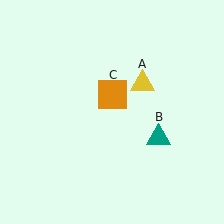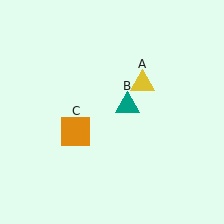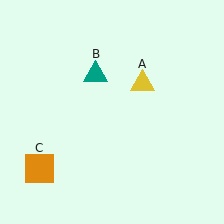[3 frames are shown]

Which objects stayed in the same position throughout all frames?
Yellow triangle (object A) remained stationary.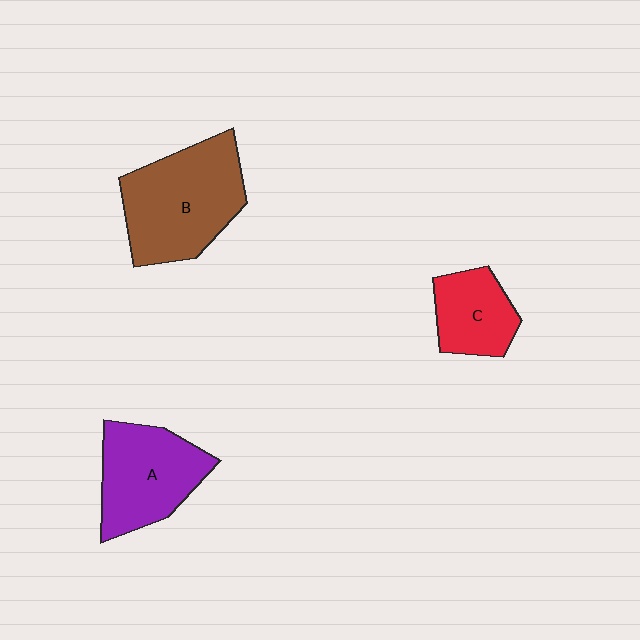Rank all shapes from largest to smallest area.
From largest to smallest: B (brown), A (purple), C (red).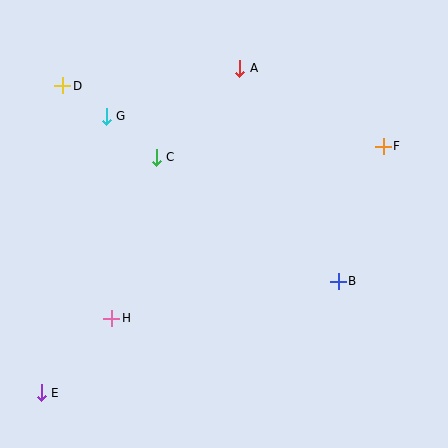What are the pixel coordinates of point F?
Point F is at (383, 146).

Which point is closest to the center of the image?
Point C at (156, 157) is closest to the center.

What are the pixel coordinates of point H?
Point H is at (112, 318).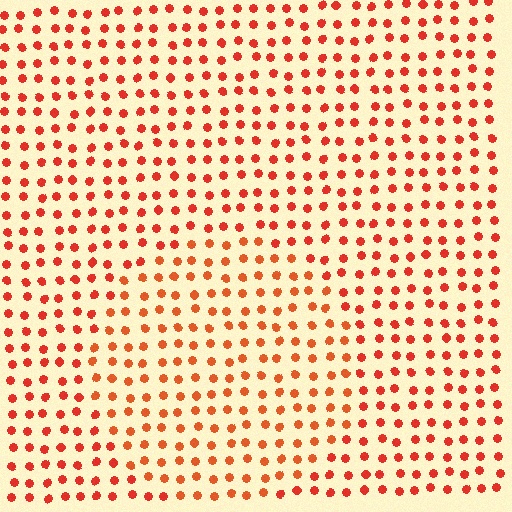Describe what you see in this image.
The image is filled with small red elements in a uniform arrangement. A circle-shaped region is visible where the elements are tinted to a slightly different hue, forming a subtle color boundary.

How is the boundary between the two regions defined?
The boundary is defined purely by a slight shift in hue (about 14 degrees). Spacing, size, and orientation are identical on both sides.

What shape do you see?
I see a circle.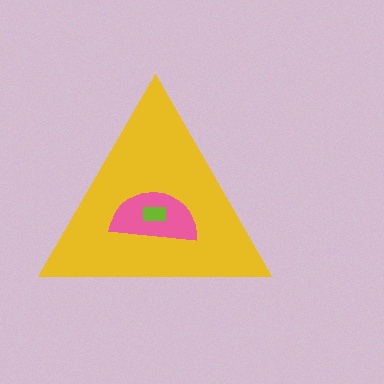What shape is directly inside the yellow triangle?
The pink semicircle.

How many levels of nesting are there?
3.